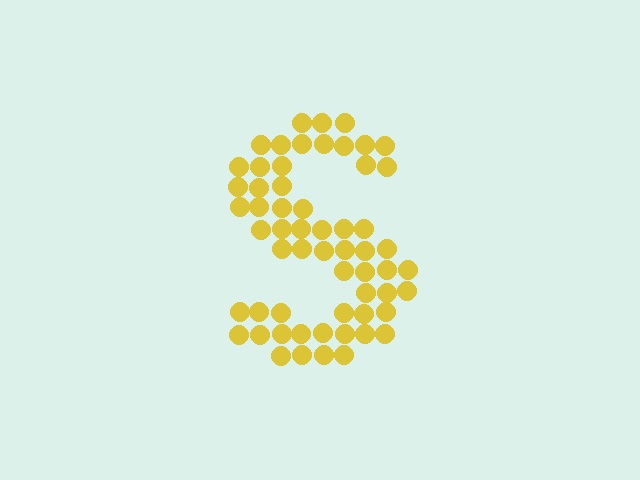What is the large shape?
The large shape is the letter S.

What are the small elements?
The small elements are circles.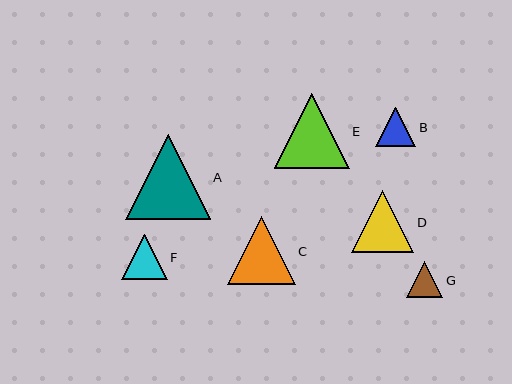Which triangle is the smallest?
Triangle G is the smallest with a size of approximately 36 pixels.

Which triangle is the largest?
Triangle A is the largest with a size of approximately 85 pixels.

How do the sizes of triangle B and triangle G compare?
Triangle B and triangle G are approximately the same size.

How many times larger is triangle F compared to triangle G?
Triangle F is approximately 1.3 times the size of triangle G.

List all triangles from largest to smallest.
From largest to smallest: A, E, C, D, F, B, G.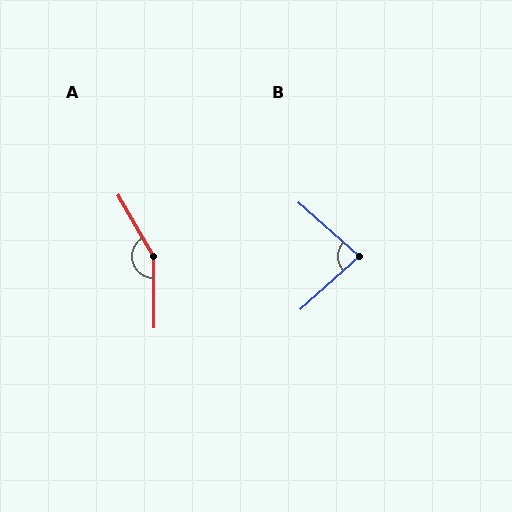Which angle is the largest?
A, at approximately 150 degrees.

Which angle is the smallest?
B, at approximately 84 degrees.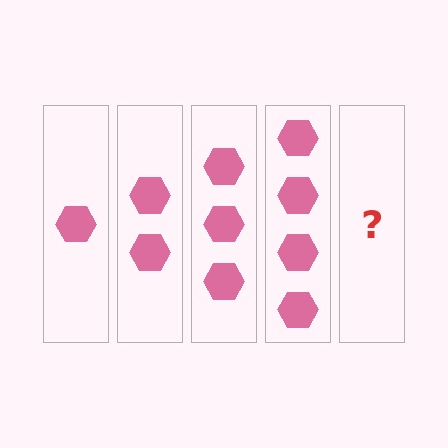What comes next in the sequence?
The next element should be 5 hexagons.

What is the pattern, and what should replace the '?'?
The pattern is that each step adds one more hexagon. The '?' should be 5 hexagons.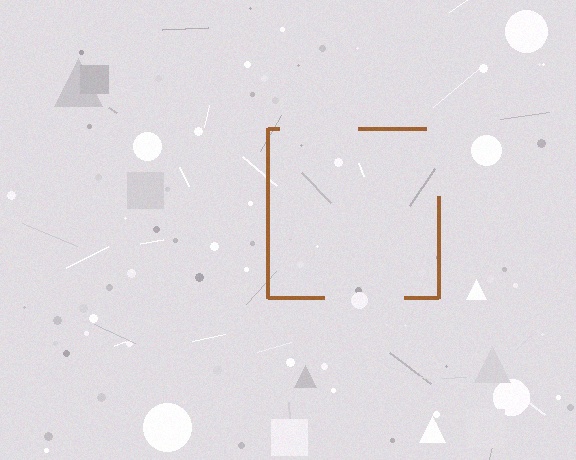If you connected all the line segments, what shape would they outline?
They would outline a square.